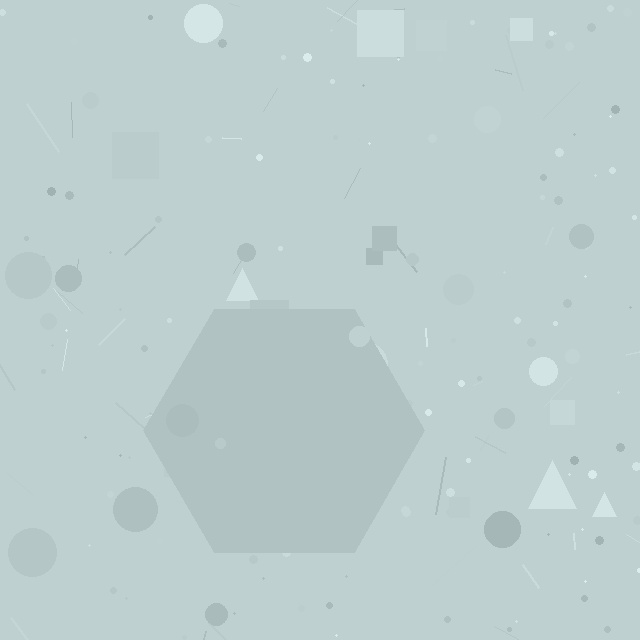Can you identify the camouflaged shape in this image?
The camouflaged shape is a hexagon.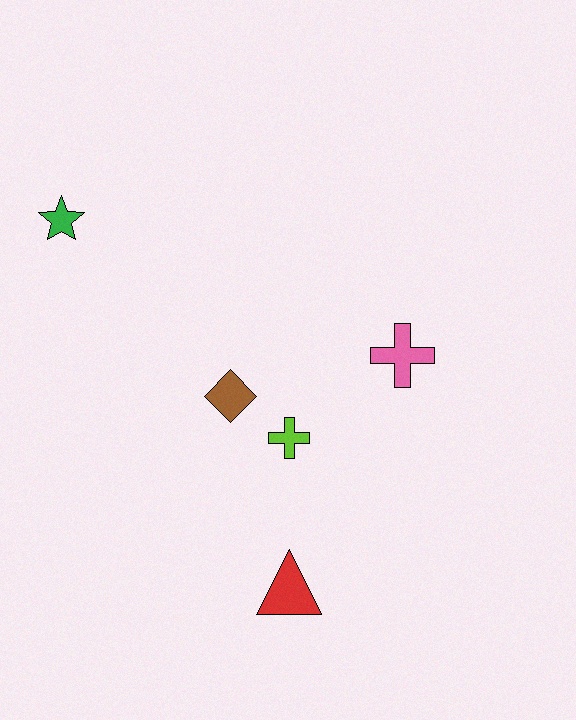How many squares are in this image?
There are no squares.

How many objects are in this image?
There are 5 objects.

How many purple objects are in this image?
There are no purple objects.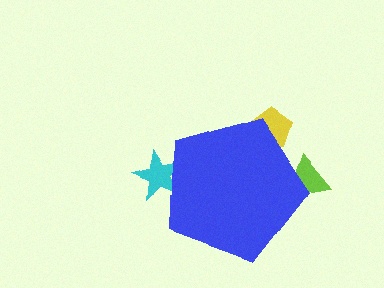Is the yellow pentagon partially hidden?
Yes, the yellow pentagon is partially hidden behind the blue pentagon.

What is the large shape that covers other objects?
A blue pentagon.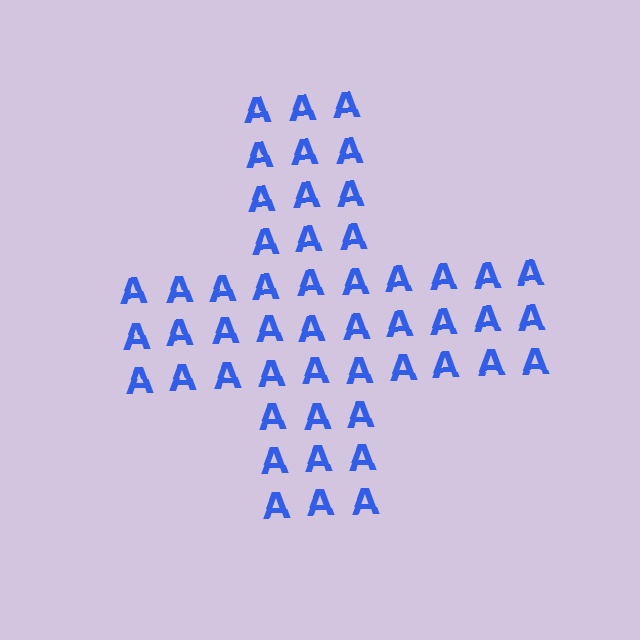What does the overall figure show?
The overall figure shows a cross.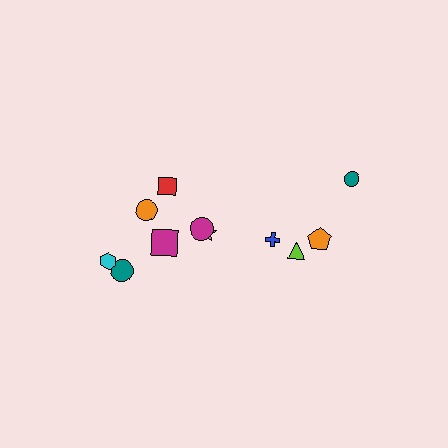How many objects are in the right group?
There are 4 objects.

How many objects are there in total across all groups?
There are 11 objects.